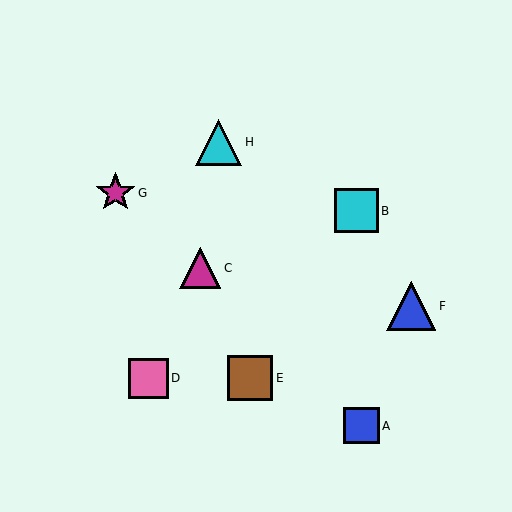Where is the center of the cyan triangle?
The center of the cyan triangle is at (219, 142).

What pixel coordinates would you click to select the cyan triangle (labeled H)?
Click at (219, 142) to select the cyan triangle H.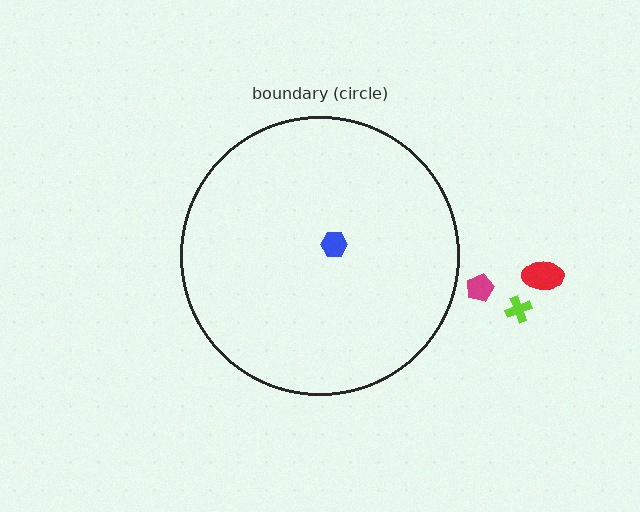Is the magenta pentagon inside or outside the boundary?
Outside.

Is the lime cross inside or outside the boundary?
Outside.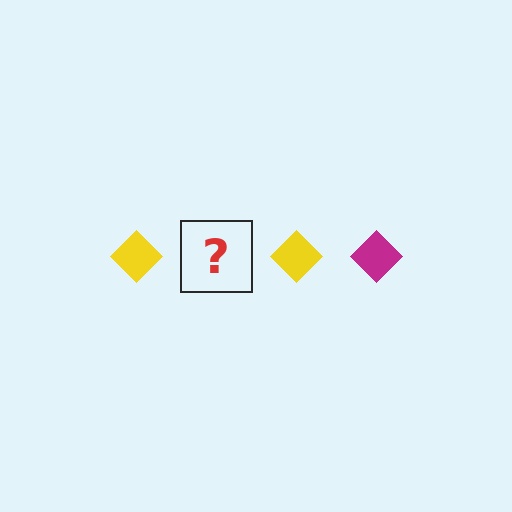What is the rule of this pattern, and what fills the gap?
The rule is that the pattern cycles through yellow, magenta diamonds. The gap should be filled with a magenta diamond.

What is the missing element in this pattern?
The missing element is a magenta diamond.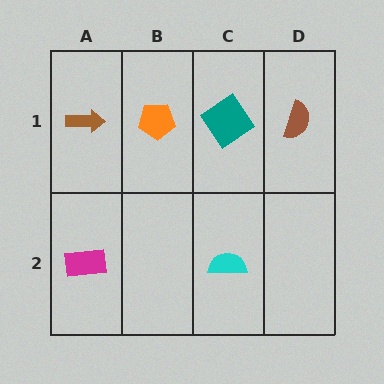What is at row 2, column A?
A magenta rectangle.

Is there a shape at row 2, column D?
No, that cell is empty.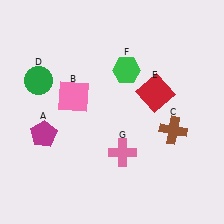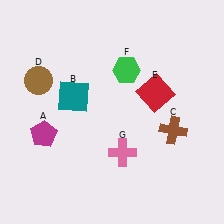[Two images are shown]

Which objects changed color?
B changed from pink to teal. D changed from green to brown.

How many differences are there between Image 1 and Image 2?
There are 2 differences between the two images.